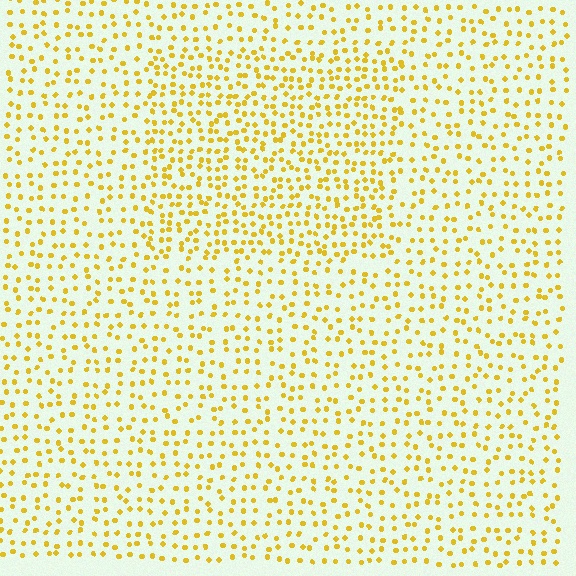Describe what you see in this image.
The image contains small yellow elements arranged at two different densities. A rectangle-shaped region is visible where the elements are more densely packed than the surrounding area.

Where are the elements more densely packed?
The elements are more densely packed inside the rectangle boundary.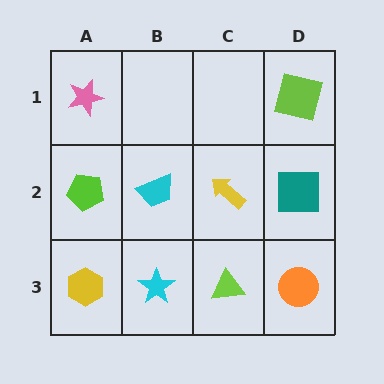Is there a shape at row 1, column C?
No, that cell is empty.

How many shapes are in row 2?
4 shapes.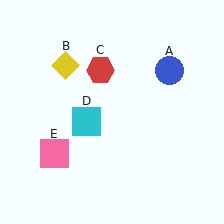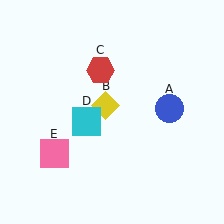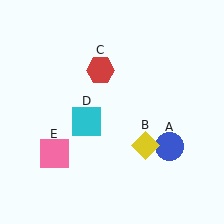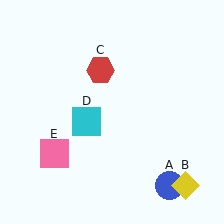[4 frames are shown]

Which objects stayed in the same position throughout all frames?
Red hexagon (object C) and cyan square (object D) and pink square (object E) remained stationary.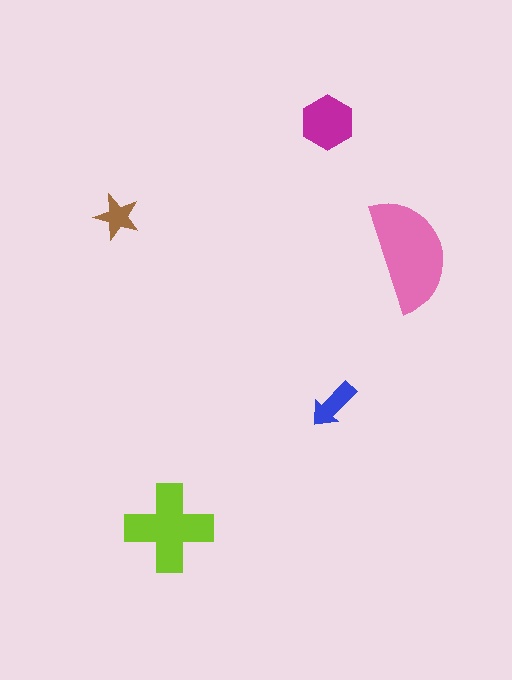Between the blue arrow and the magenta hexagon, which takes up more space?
The magenta hexagon.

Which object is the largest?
The pink semicircle.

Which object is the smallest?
The brown star.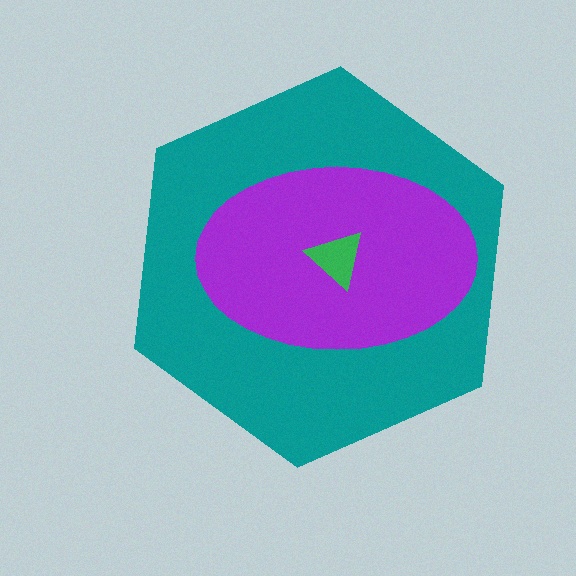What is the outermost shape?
The teal hexagon.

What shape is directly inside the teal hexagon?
The purple ellipse.